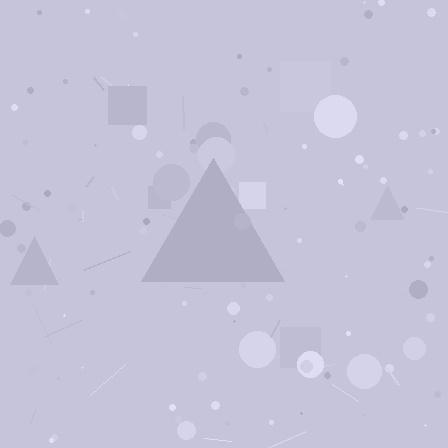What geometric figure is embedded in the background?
A triangle is embedded in the background.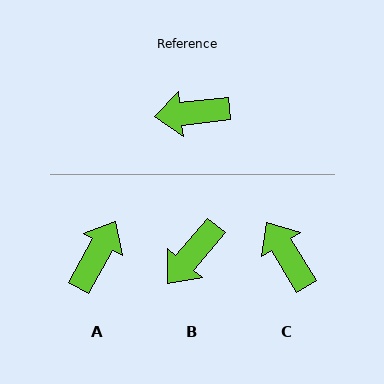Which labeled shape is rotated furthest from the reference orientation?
A, about 125 degrees away.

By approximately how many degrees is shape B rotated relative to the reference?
Approximately 44 degrees counter-clockwise.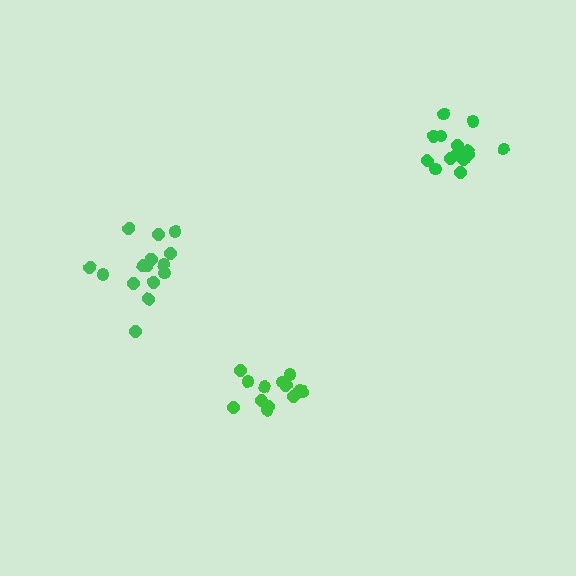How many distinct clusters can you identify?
There are 3 distinct clusters.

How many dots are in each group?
Group 1: 14 dots, Group 2: 15 dots, Group 3: 13 dots (42 total).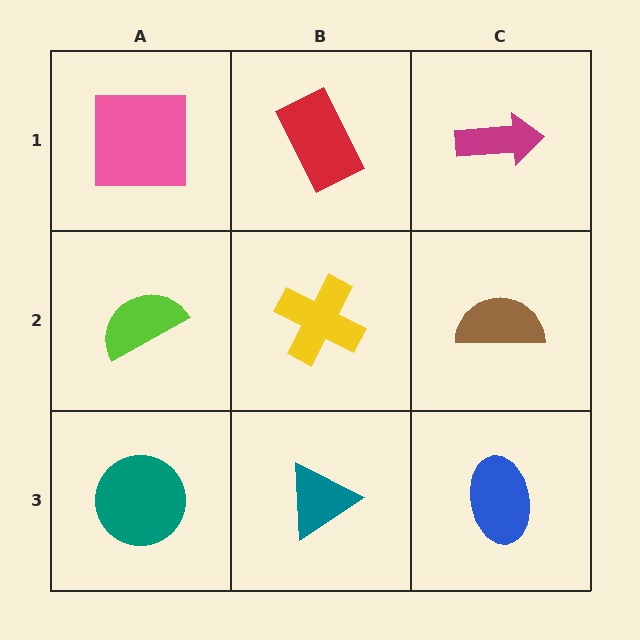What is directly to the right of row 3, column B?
A blue ellipse.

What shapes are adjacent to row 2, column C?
A magenta arrow (row 1, column C), a blue ellipse (row 3, column C), a yellow cross (row 2, column B).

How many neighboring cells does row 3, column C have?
2.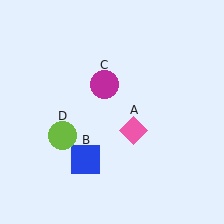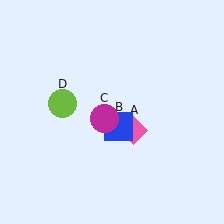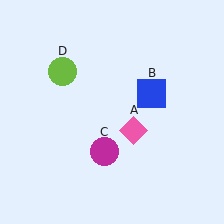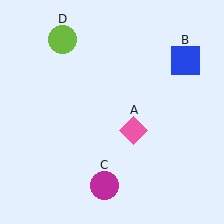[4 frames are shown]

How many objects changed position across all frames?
3 objects changed position: blue square (object B), magenta circle (object C), lime circle (object D).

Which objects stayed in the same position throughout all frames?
Pink diamond (object A) remained stationary.